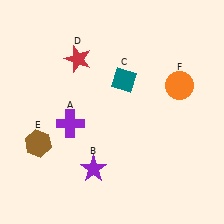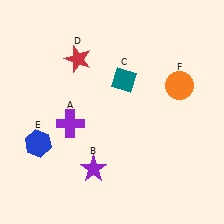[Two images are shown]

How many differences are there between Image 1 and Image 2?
There is 1 difference between the two images.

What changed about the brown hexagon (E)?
In Image 1, E is brown. In Image 2, it changed to blue.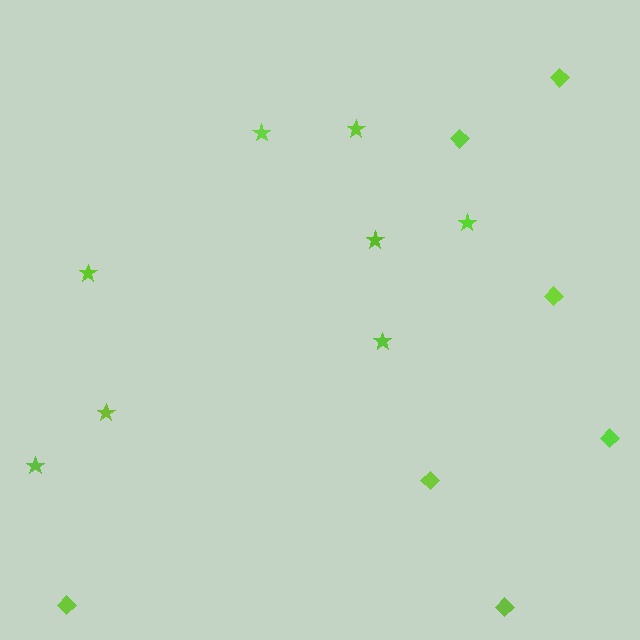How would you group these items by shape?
There are 2 groups: one group of diamonds (7) and one group of stars (8).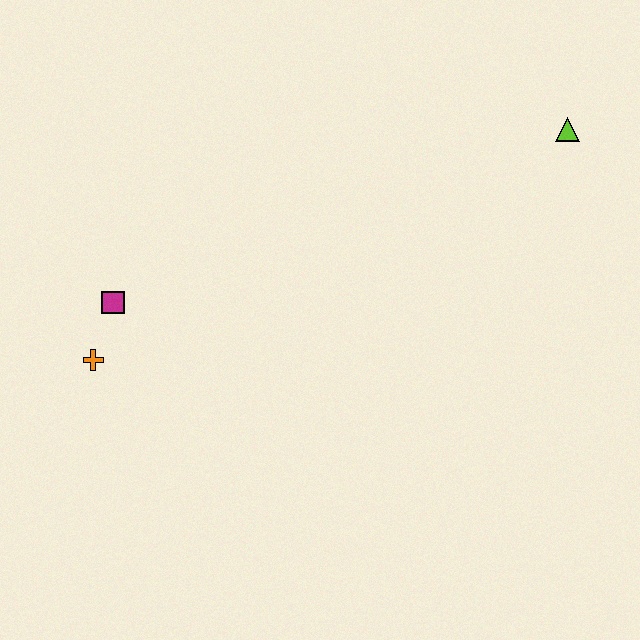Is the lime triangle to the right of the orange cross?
Yes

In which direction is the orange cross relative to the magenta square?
The orange cross is below the magenta square.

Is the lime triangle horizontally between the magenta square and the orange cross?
No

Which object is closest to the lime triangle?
The magenta square is closest to the lime triangle.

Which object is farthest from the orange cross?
The lime triangle is farthest from the orange cross.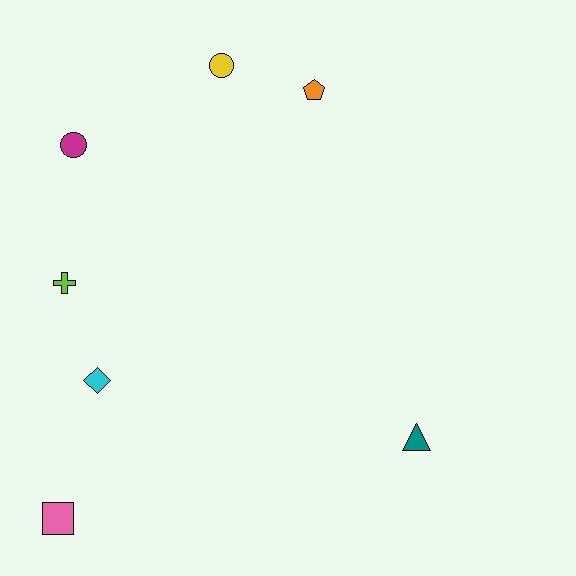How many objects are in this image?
There are 7 objects.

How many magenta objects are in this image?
There is 1 magenta object.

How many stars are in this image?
There are no stars.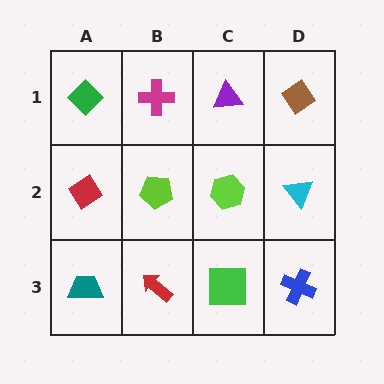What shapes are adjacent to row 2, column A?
A green diamond (row 1, column A), a teal trapezoid (row 3, column A), a lime pentagon (row 2, column B).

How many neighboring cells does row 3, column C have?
3.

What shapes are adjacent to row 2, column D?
A brown diamond (row 1, column D), a blue cross (row 3, column D), a lime hexagon (row 2, column C).